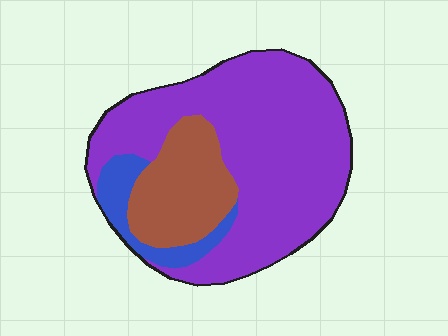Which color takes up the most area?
Purple, at roughly 70%.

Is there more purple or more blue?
Purple.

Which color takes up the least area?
Blue, at roughly 10%.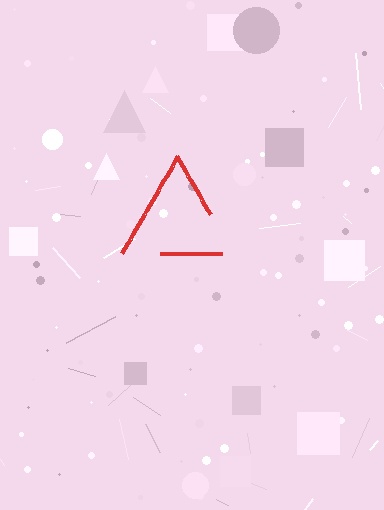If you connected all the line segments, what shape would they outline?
They would outline a triangle.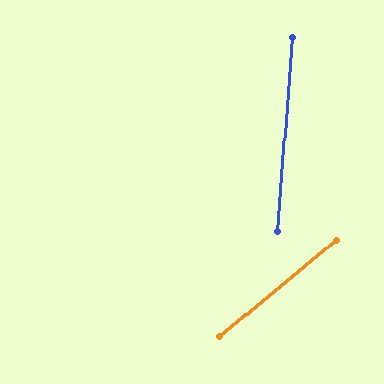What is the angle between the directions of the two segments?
Approximately 46 degrees.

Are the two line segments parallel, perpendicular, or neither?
Neither parallel nor perpendicular — they differ by about 46°.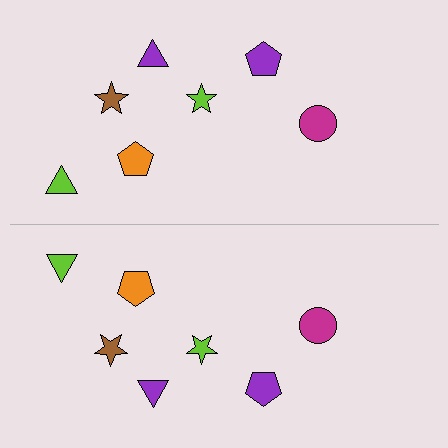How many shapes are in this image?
There are 14 shapes in this image.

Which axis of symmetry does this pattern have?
The pattern has a horizontal axis of symmetry running through the center of the image.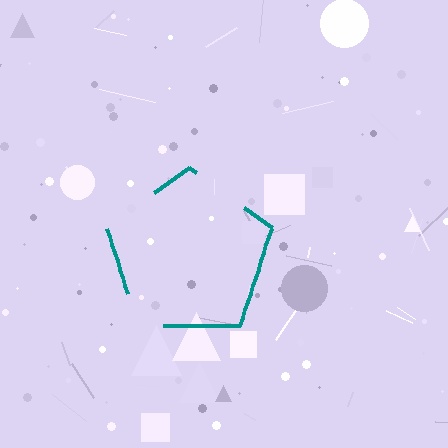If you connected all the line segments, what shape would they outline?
They would outline a pentagon.